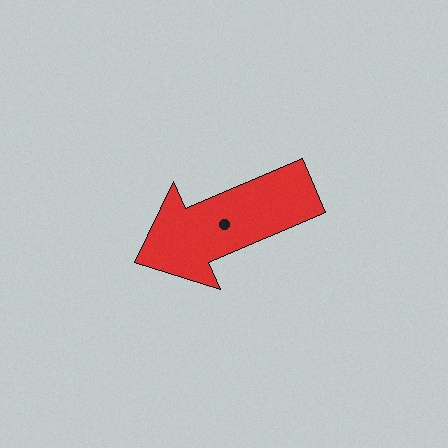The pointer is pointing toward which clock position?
Roughly 8 o'clock.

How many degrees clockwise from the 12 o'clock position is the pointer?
Approximately 247 degrees.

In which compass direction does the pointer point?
Southwest.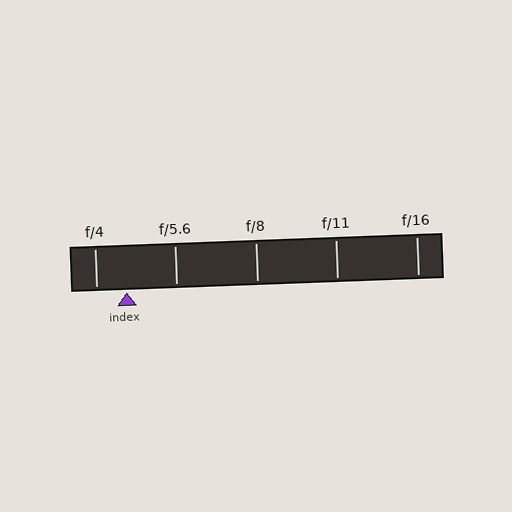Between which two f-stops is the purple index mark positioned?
The index mark is between f/4 and f/5.6.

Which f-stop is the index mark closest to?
The index mark is closest to f/4.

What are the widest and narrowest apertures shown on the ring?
The widest aperture shown is f/4 and the narrowest is f/16.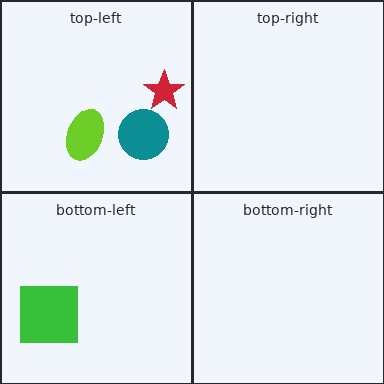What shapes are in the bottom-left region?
The green square.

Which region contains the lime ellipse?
The top-left region.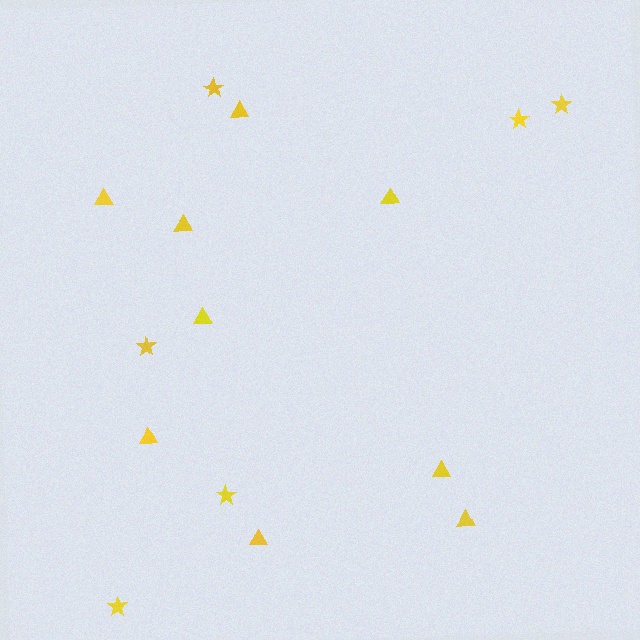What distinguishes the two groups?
There are 2 groups: one group of triangles (9) and one group of stars (6).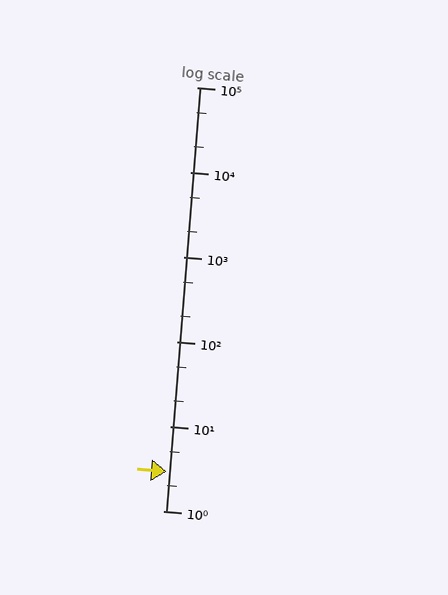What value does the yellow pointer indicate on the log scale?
The pointer indicates approximately 2.9.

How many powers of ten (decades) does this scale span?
The scale spans 5 decades, from 1 to 100000.